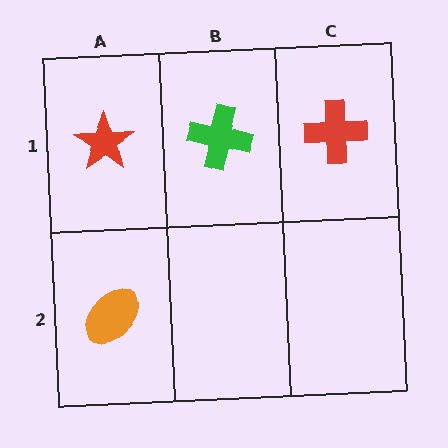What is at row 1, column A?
A red star.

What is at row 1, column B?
A green cross.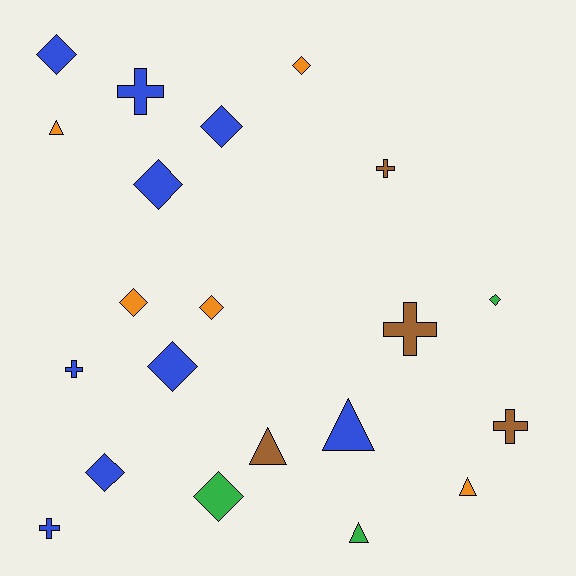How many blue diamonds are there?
There are 5 blue diamonds.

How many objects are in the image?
There are 21 objects.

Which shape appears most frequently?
Diamond, with 10 objects.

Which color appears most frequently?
Blue, with 9 objects.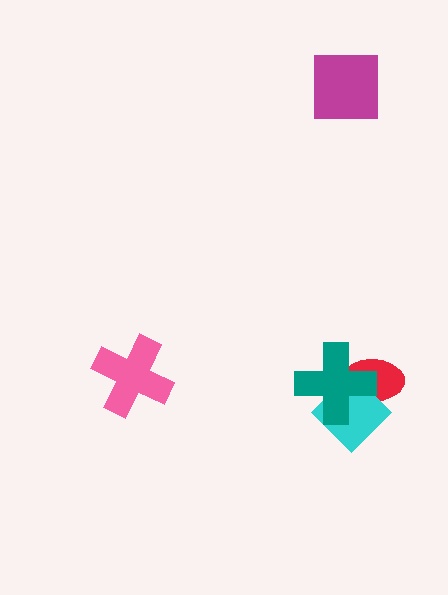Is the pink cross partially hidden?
No, no other shape covers it.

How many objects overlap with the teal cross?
2 objects overlap with the teal cross.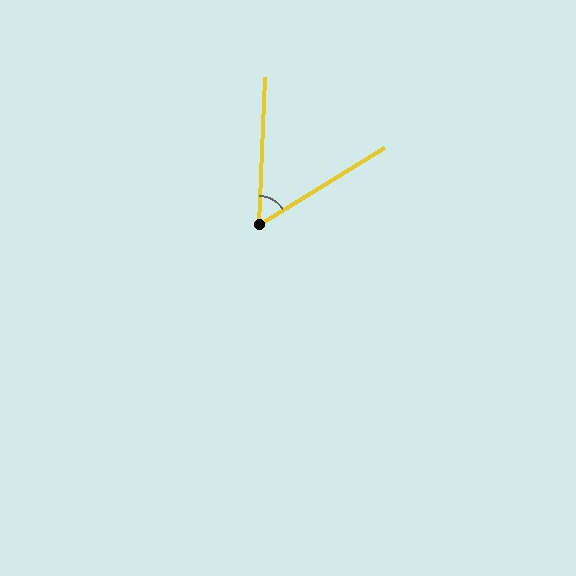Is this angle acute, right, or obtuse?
It is acute.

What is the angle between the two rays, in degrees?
Approximately 56 degrees.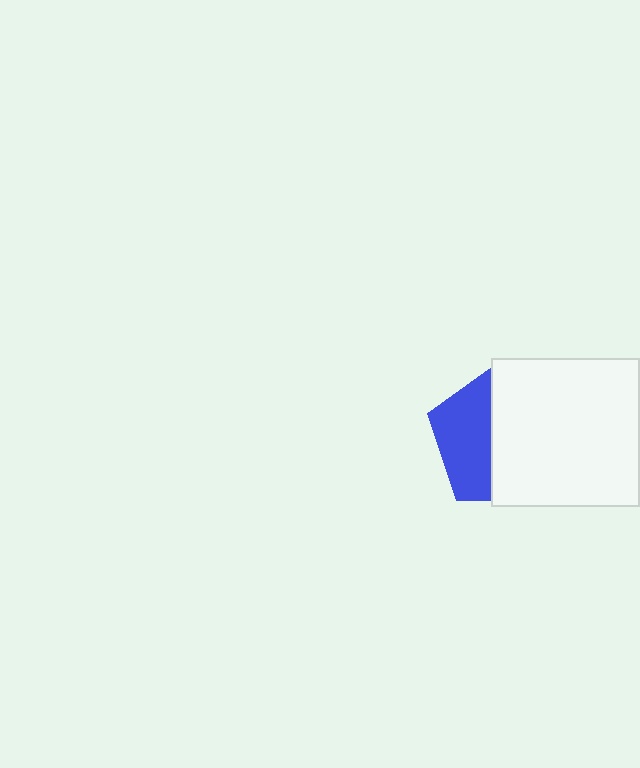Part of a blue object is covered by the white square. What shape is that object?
It is a pentagon.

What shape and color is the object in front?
The object in front is a white square.